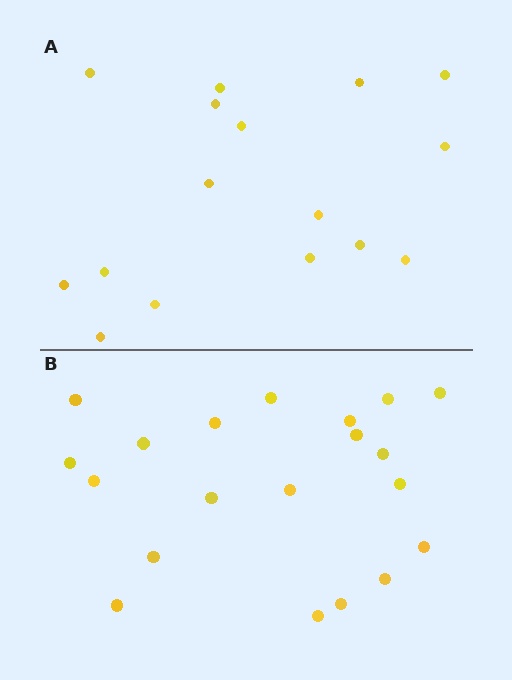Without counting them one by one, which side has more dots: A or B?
Region B (the bottom region) has more dots.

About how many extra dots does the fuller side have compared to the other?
Region B has about 4 more dots than region A.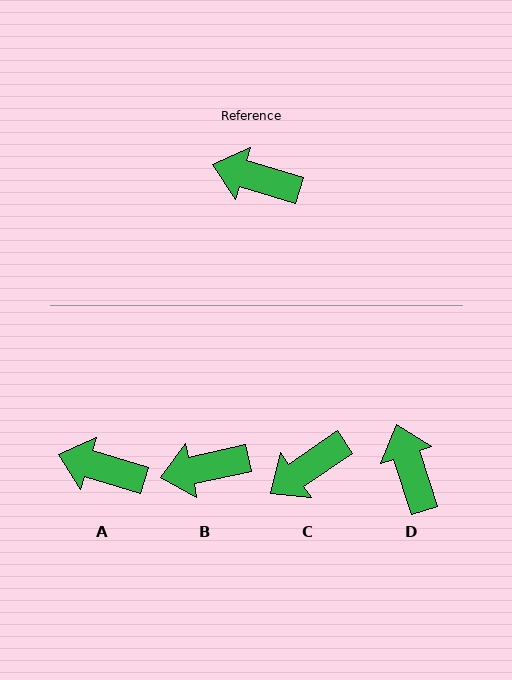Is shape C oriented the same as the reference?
No, it is off by about 51 degrees.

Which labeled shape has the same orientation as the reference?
A.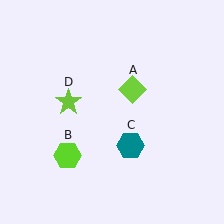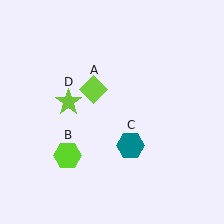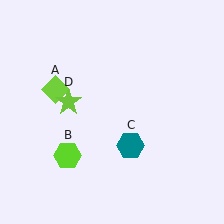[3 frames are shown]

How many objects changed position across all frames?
1 object changed position: lime diamond (object A).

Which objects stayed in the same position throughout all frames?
Lime hexagon (object B) and teal hexagon (object C) and lime star (object D) remained stationary.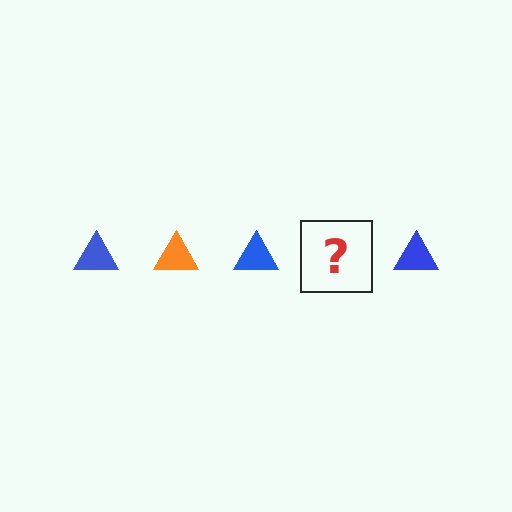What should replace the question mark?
The question mark should be replaced with an orange triangle.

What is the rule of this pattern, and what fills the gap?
The rule is that the pattern cycles through blue, orange triangles. The gap should be filled with an orange triangle.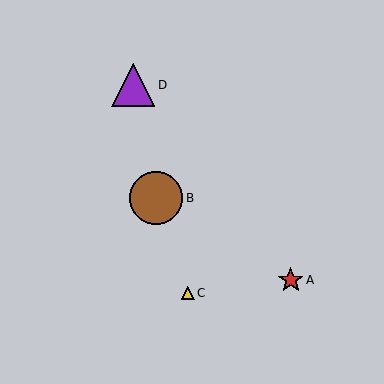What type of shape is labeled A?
Shape A is a red star.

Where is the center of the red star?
The center of the red star is at (291, 280).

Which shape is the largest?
The brown circle (labeled B) is the largest.